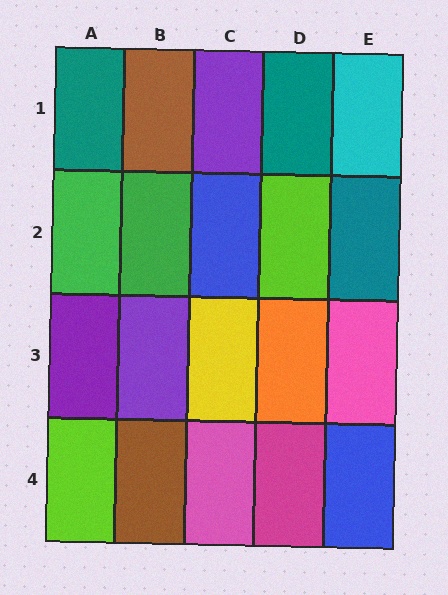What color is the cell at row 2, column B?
Green.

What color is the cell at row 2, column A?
Green.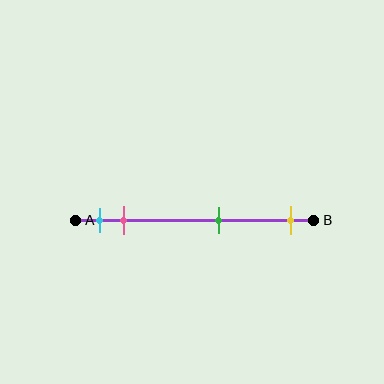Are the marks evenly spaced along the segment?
No, the marks are not evenly spaced.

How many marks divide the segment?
There are 4 marks dividing the segment.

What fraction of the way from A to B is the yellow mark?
The yellow mark is approximately 90% (0.9) of the way from A to B.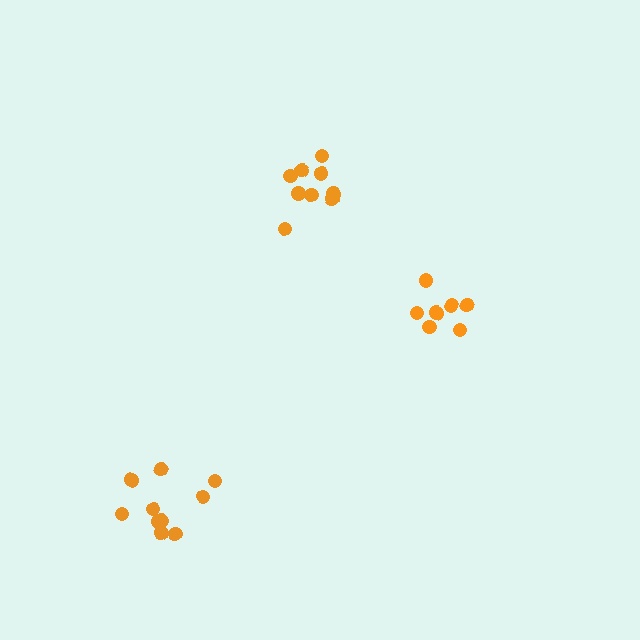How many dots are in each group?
Group 1: 7 dots, Group 2: 9 dots, Group 3: 10 dots (26 total).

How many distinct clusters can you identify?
There are 3 distinct clusters.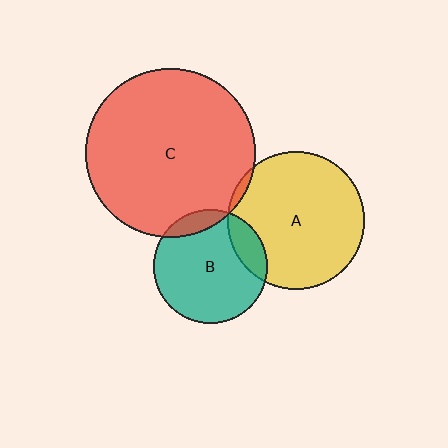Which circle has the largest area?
Circle C (red).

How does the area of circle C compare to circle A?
Approximately 1.5 times.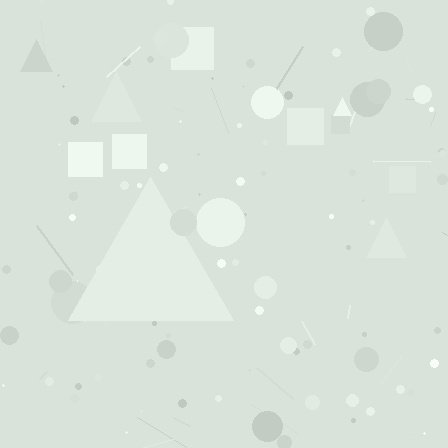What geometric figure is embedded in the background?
A triangle is embedded in the background.